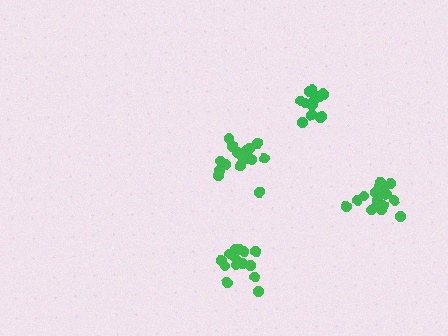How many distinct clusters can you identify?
There are 4 distinct clusters.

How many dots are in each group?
Group 1: 17 dots, Group 2: 14 dots, Group 3: 17 dots, Group 4: 15 dots (63 total).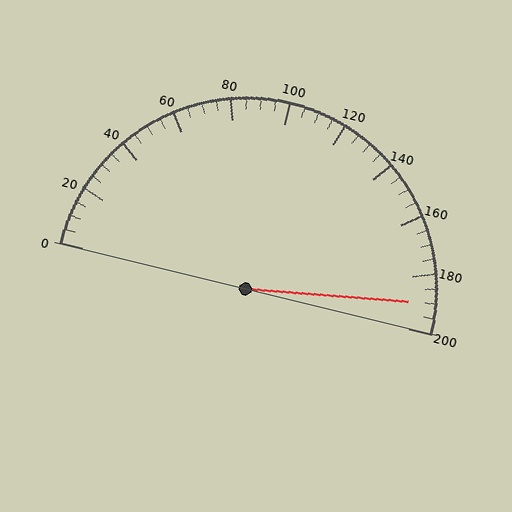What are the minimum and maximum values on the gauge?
The gauge ranges from 0 to 200.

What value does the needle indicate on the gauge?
The needle indicates approximately 190.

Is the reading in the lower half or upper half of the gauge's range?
The reading is in the upper half of the range (0 to 200).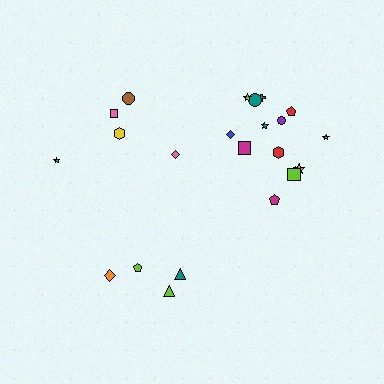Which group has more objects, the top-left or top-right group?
The top-right group.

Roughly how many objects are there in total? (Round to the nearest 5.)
Roughly 25 objects in total.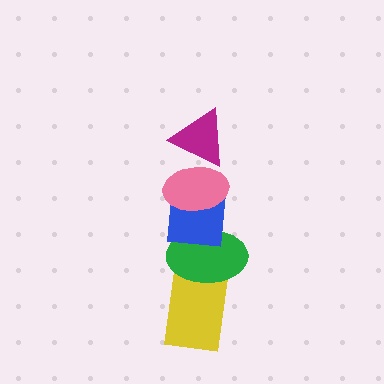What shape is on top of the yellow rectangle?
The green ellipse is on top of the yellow rectangle.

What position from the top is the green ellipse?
The green ellipse is 4th from the top.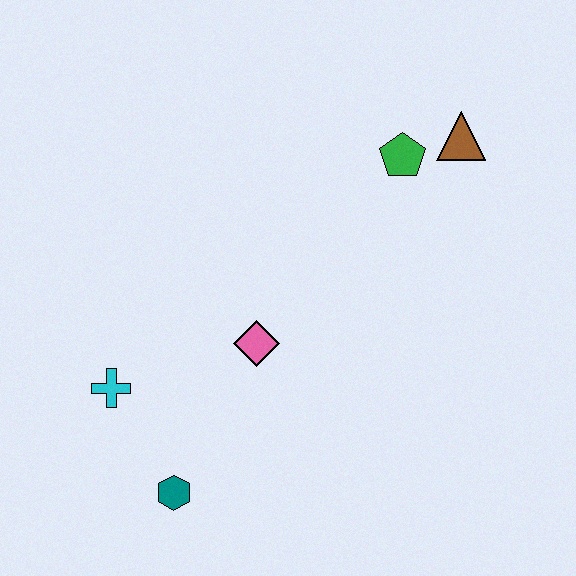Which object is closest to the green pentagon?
The brown triangle is closest to the green pentagon.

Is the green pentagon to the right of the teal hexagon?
Yes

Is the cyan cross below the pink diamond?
Yes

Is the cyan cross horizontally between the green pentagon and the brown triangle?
No